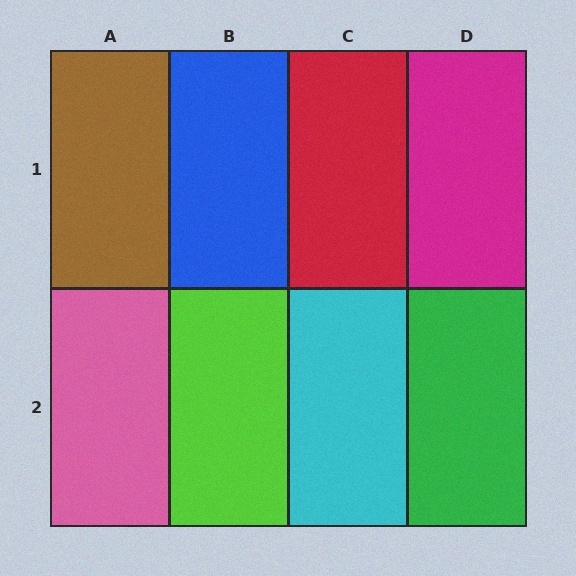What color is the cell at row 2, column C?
Cyan.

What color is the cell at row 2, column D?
Green.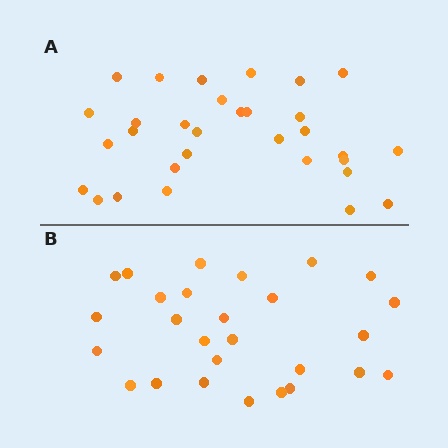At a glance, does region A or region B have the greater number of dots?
Region A (the top region) has more dots.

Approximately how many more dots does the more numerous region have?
Region A has about 4 more dots than region B.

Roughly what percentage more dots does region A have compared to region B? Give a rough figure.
About 15% more.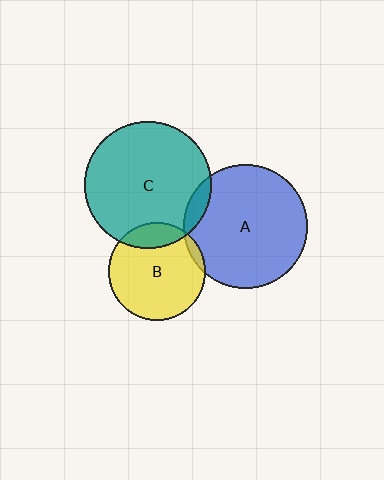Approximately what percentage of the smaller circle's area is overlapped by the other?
Approximately 5%.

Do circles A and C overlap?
Yes.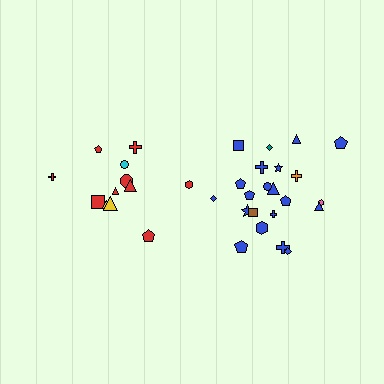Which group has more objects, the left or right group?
The right group.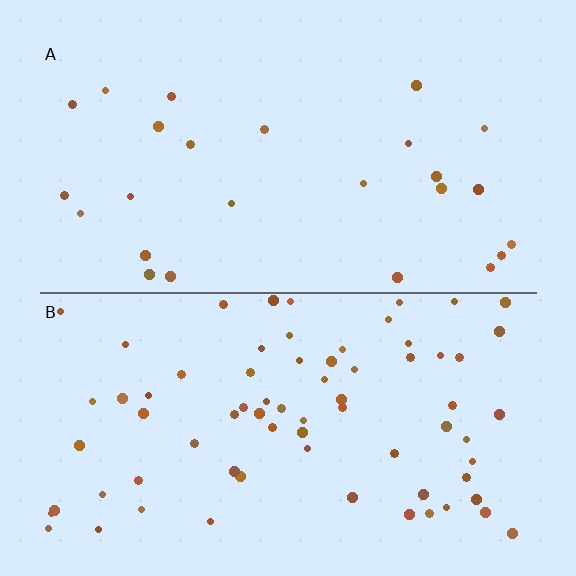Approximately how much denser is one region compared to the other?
Approximately 2.8× — region B over region A.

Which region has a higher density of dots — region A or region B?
B (the bottom).